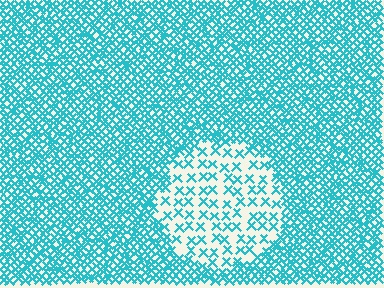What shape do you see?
I see a circle.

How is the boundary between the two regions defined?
The boundary is defined by a change in element density (approximately 3.0x ratio). All elements are the same color, size, and shape.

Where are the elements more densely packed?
The elements are more densely packed outside the circle boundary.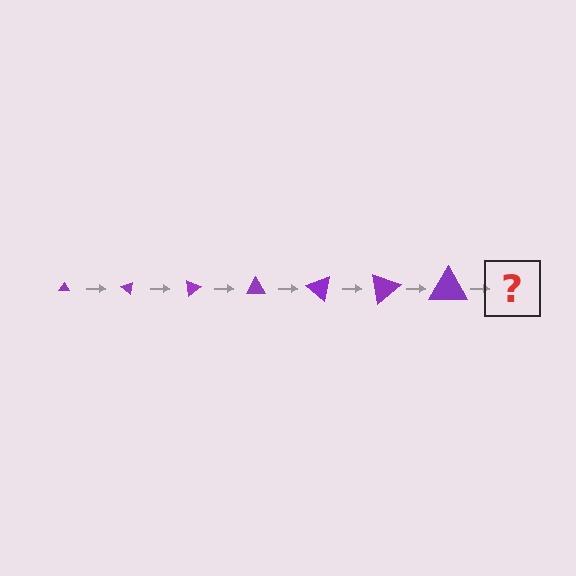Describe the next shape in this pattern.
It should be a triangle, larger than the previous one and rotated 280 degrees from the start.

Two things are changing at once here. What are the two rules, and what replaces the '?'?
The two rules are that the triangle grows larger each step and it rotates 40 degrees each step. The '?' should be a triangle, larger than the previous one and rotated 280 degrees from the start.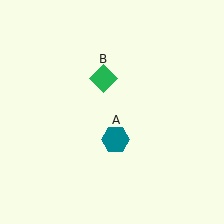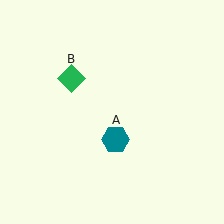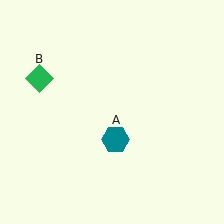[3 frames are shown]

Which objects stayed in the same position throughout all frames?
Teal hexagon (object A) remained stationary.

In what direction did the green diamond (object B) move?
The green diamond (object B) moved left.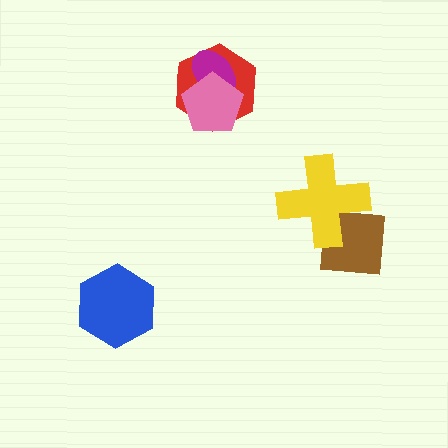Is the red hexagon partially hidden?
Yes, it is partially covered by another shape.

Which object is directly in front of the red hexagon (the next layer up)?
The magenta ellipse is directly in front of the red hexagon.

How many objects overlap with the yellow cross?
1 object overlaps with the yellow cross.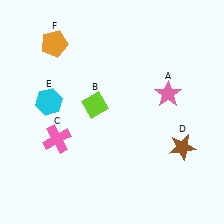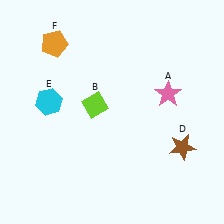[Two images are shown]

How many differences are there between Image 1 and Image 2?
There is 1 difference between the two images.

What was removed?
The pink cross (C) was removed in Image 2.